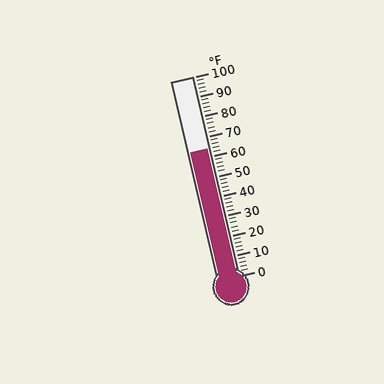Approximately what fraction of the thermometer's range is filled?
The thermometer is filled to approximately 65% of its range.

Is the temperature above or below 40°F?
The temperature is above 40°F.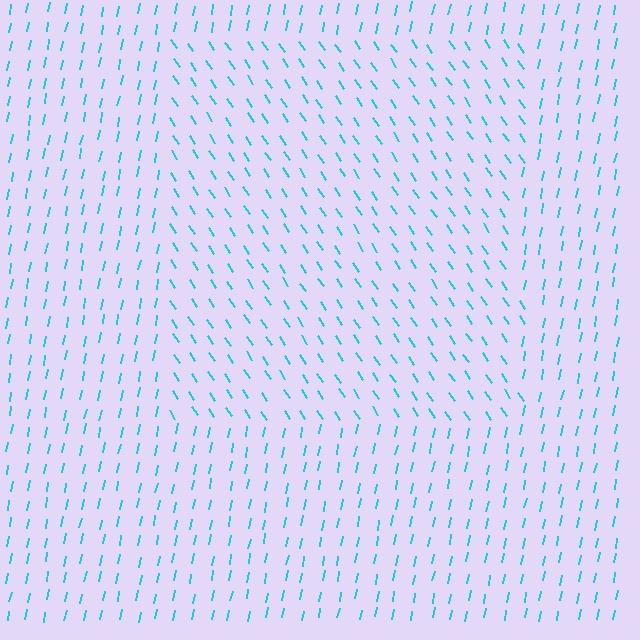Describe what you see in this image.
The image is filled with small cyan line segments. A rectangle region in the image has lines oriented differently from the surrounding lines, creating a visible texture boundary.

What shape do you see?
I see a rectangle.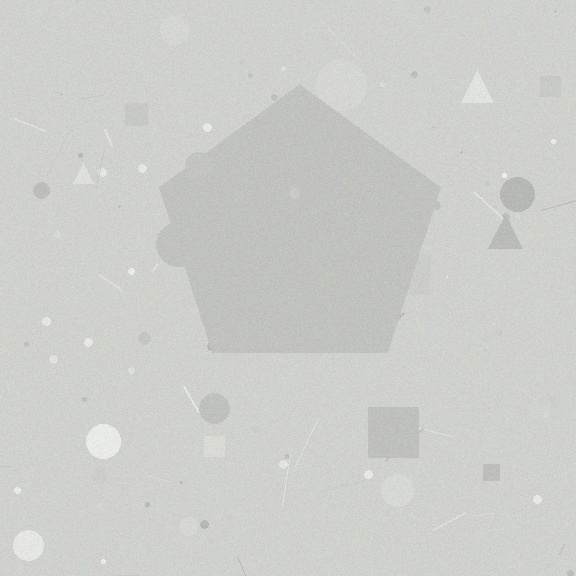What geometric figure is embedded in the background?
A pentagon is embedded in the background.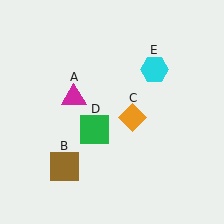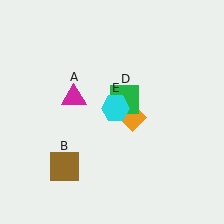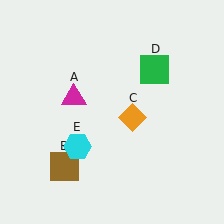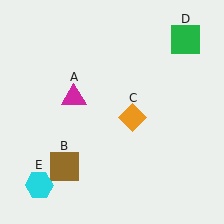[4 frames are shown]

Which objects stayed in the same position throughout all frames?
Magenta triangle (object A) and brown square (object B) and orange diamond (object C) remained stationary.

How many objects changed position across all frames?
2 objects changed position: green square (object D), cyan hexagon (object E).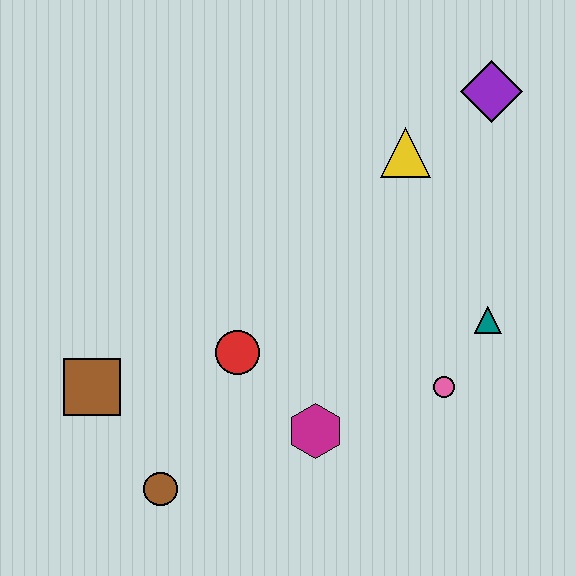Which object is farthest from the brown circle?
The purple diamond is farthest from the brown circle.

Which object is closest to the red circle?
The magenta hexagon is closest to the red circle.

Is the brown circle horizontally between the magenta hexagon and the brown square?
Yes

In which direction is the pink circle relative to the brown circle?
The pink circle is to the right of the brown circle.